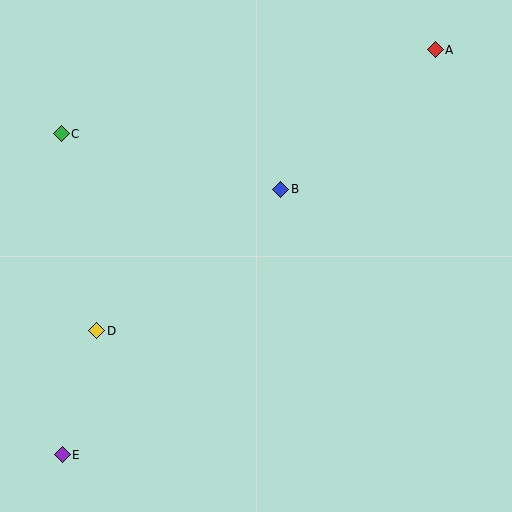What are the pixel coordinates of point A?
Point A is at (435, 50).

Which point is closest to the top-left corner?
Point C is closest to the top-left corner.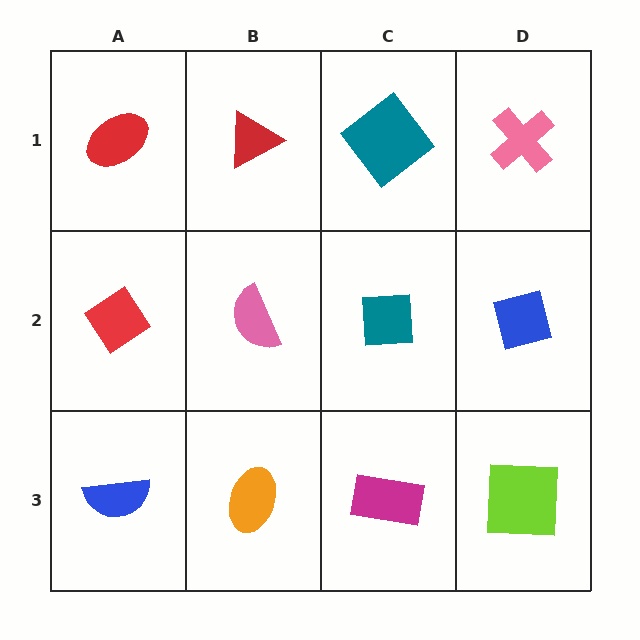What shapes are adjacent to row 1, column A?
A red diamond (row 2, column A), a red triangle (row 1, column B).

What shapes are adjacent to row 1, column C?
A teal square (row 2, column C), a red triangle (row 1, column B), a pink cross (row 1, column D).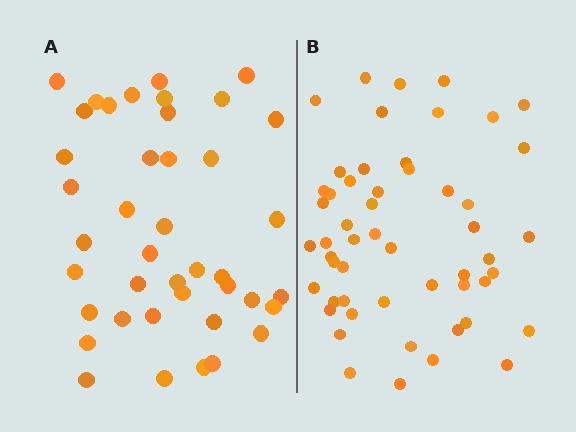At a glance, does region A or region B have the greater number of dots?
Region B (the right region) has more dots.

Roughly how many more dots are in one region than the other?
Region B has roughly 12 or so more dots than region A.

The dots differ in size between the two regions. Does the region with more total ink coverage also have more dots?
No. Region A has more total ink coverage because its dots are larger, but region B actually contains more individual dots. Total area can be misleading — the number of items is what matters here.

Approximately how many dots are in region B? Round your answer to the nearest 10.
About 50 dots. (The exact count is 53, which rounds to 50.)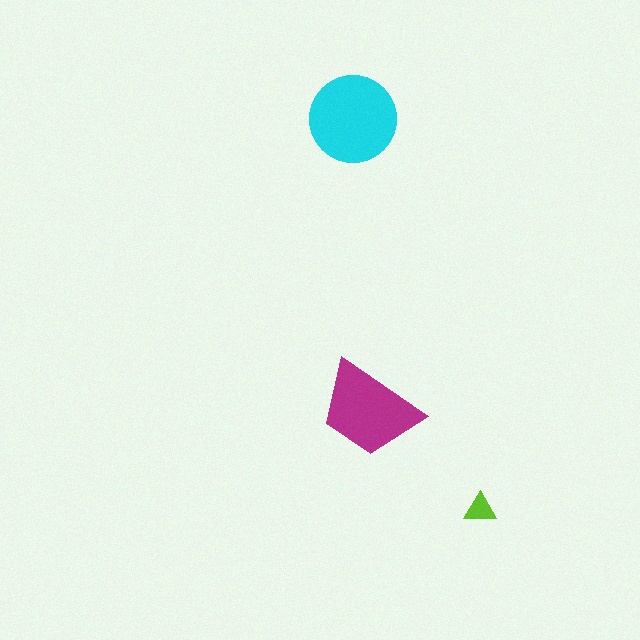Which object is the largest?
The cyan circle.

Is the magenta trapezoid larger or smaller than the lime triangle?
Larger.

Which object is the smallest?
The lime triangle.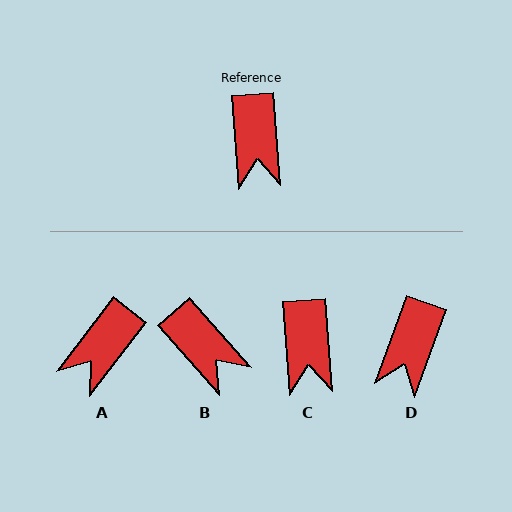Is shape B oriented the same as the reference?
No, it is off by about 37 degrees.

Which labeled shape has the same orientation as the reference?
C.